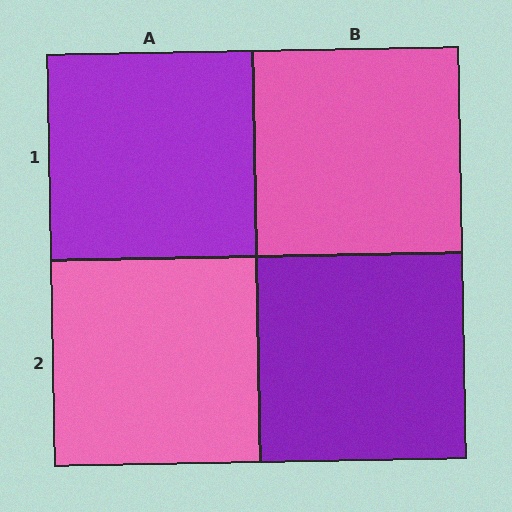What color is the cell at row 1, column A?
Purple.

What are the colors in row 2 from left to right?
Pink, purple.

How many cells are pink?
2 cells are pink.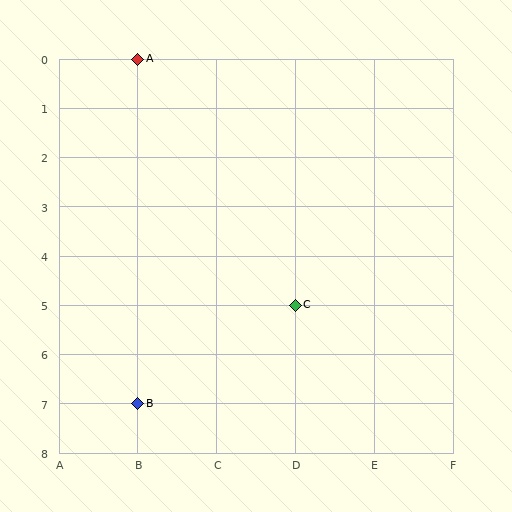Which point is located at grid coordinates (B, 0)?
Point A is at (B, 0).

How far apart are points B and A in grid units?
Points B and A are 7 rows apart.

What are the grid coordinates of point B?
Point B is at grid coordinates (B, 7).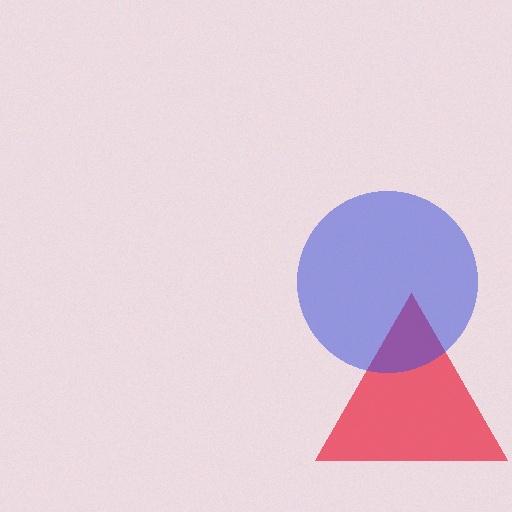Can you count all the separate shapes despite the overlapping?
Yes, there are 2 separate shapes.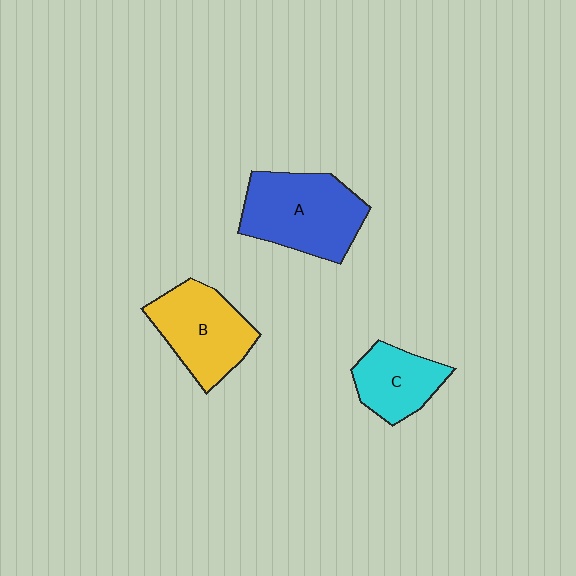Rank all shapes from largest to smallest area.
From largest to smallest: A (blue), B (yellow), C (cyan).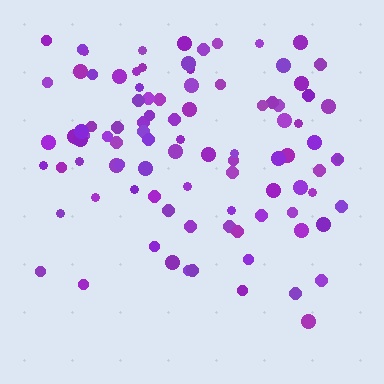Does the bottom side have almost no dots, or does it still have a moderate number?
Still a moderate number, just noticeably fewer than the top.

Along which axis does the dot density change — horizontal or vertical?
Vertical.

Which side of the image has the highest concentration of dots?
The top.